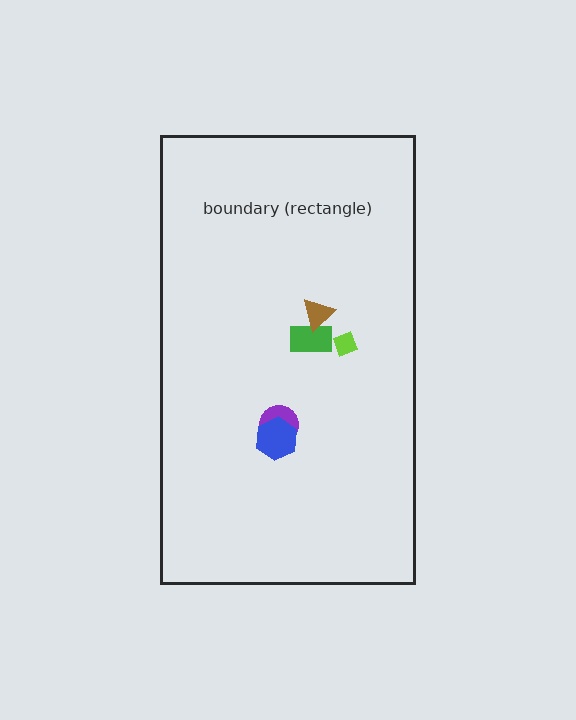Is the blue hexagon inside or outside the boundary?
Inside.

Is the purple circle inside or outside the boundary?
Inside.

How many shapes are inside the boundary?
5 inside, 0 outside.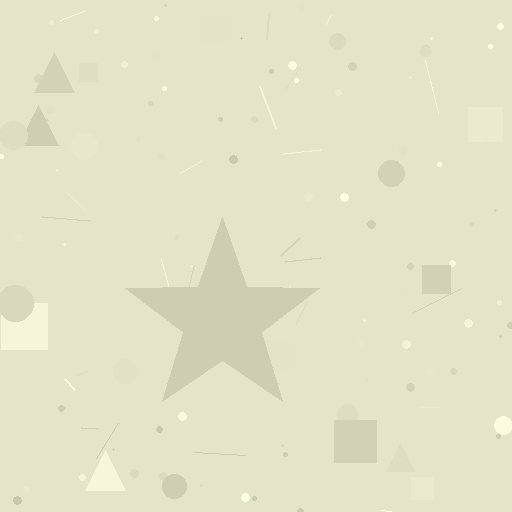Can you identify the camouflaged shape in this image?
The camouflaged shape is a star.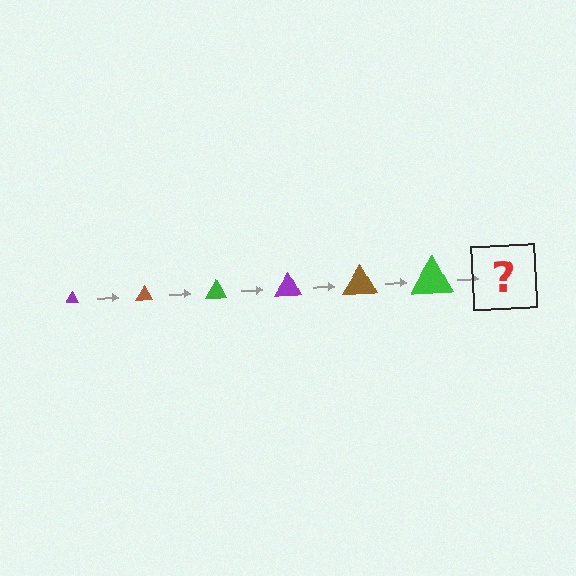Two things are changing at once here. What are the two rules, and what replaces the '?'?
The two rules are that the triangle grows larger each step and the color cycles through purple, brown, and green. The '?' should be a purple triangle, larger than the previous one.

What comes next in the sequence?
The next element should be a purple triangle, larger than the previous one.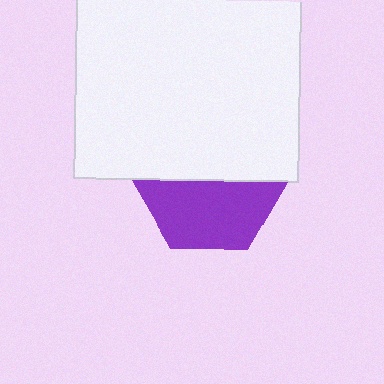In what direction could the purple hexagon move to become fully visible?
The purple hexagon could move down. That would shift it out from behind the white square entirely.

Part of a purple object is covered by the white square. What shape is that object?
It is a hexagon.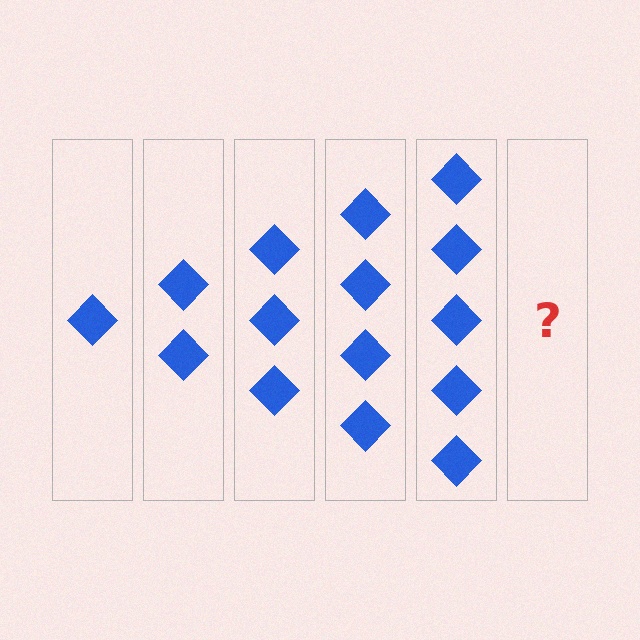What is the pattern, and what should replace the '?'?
The pattern is that each step adds one more diamond. The '?' should be 6 diamonds.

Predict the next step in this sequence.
The next step is 6 diamonds.